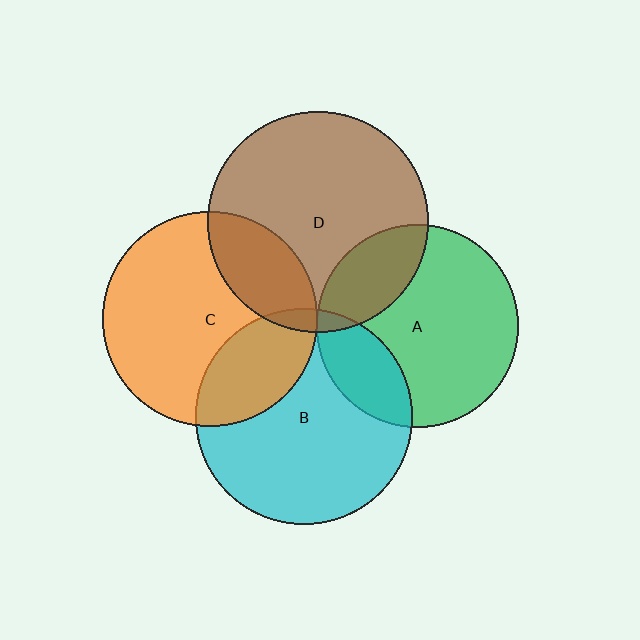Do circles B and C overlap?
Yes.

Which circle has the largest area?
Circle D (brown).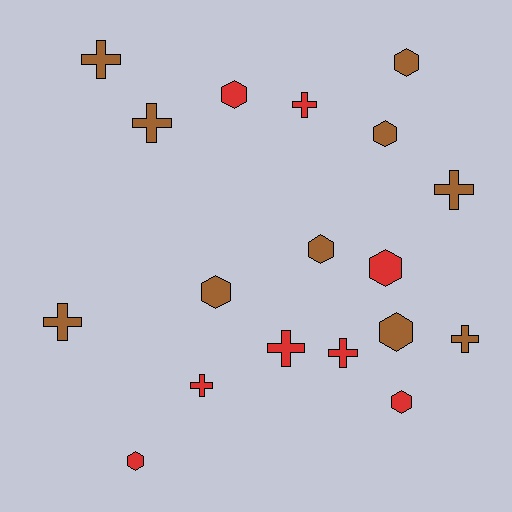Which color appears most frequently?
Brown, with 10 objects.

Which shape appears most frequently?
Cross, with 9 objects.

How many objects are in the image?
There are 18 objects.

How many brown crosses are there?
There are 5 brown crosses.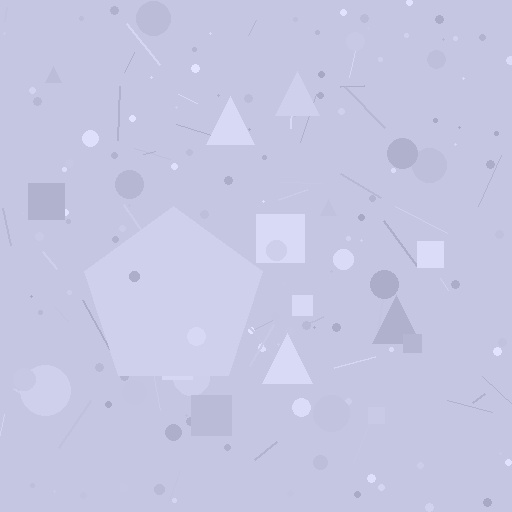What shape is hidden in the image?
A pentagon is hidden in the image.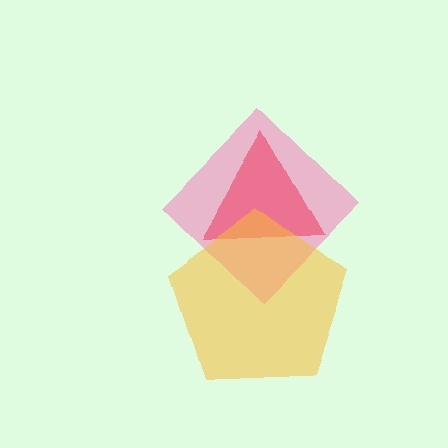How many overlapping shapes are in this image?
There are 3 overlapping shapes in the image.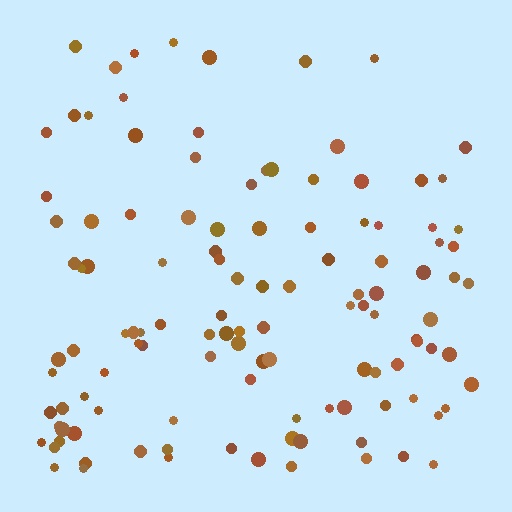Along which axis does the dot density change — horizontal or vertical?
Vertical.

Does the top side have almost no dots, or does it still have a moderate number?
Still a moderate number, just noticeably fewer than the bottom.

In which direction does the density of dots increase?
From top to bottom, with the bottom side densest.